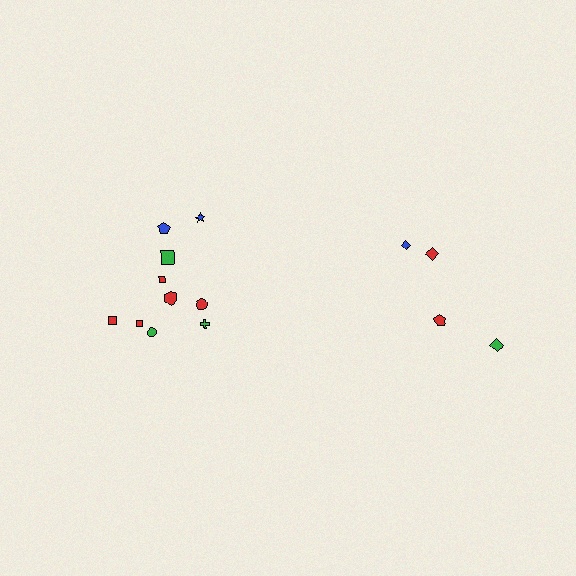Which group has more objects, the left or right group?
The left group.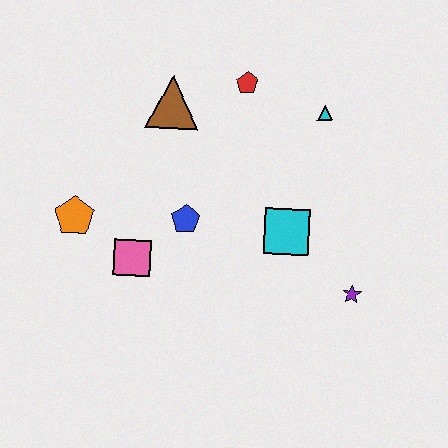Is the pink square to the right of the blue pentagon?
No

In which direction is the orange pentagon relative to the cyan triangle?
The orange pentagon is to the left of the cyan triangle.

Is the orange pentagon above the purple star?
Yes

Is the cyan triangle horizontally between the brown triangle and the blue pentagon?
No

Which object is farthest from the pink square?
The cyan triangle is farthest from the pink square.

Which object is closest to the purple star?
The cyan square is closest to the purple star.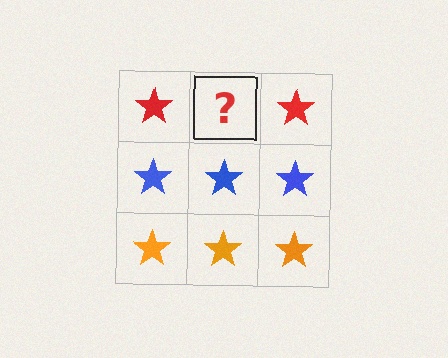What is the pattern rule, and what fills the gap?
The rule is that each row has a consistent color. The gap should be filled with a red star.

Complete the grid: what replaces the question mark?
The question mark should be replaced with a red star.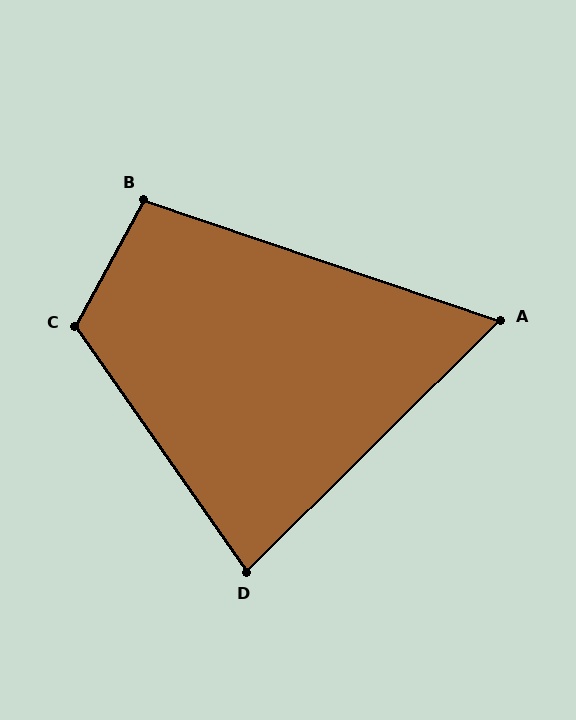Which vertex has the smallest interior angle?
A, at approximately 63 degrees.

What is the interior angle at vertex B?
Approximately 100 degrees (obtuse).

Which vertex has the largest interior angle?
C, at approximately 117 degrees.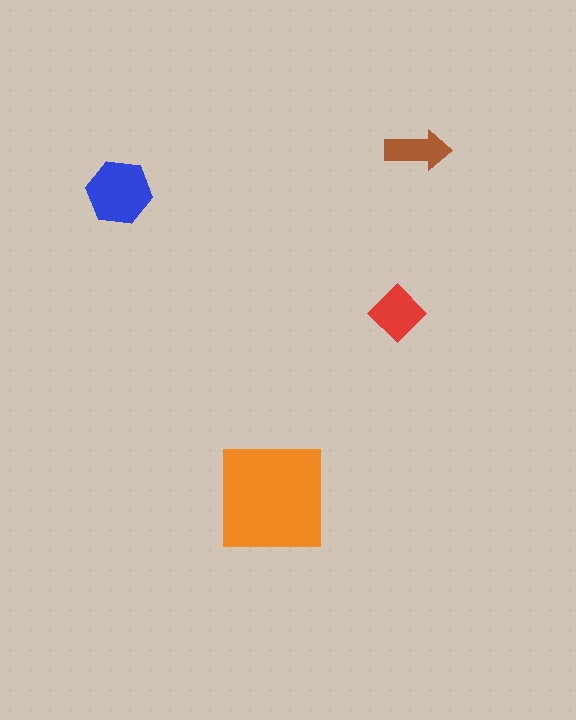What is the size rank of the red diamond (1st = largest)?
3rd.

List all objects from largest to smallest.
The orange square, the blue hexagon, the red diamond, the brown arrow.